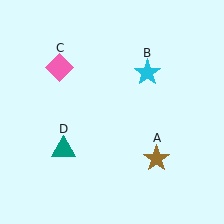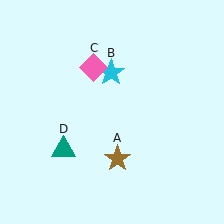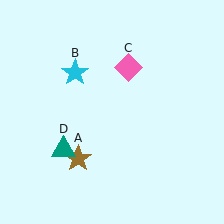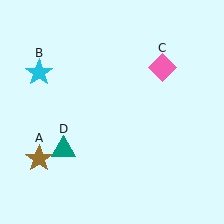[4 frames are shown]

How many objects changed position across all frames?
3 objects changed position: brown star (object A), cyan star (object B), pink diamond (object C).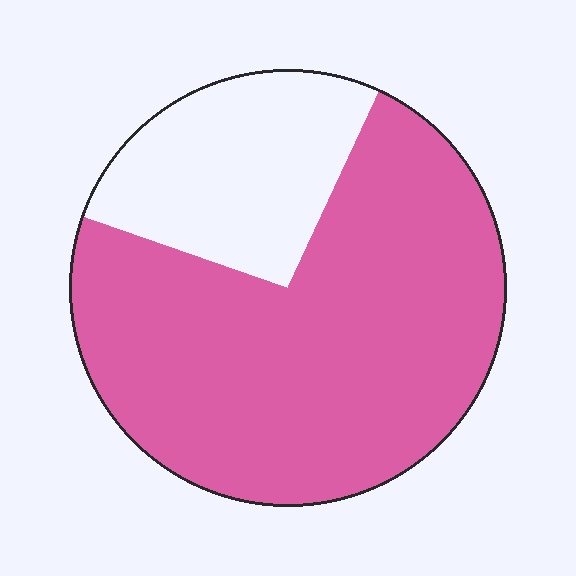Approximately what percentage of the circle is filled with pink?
Approximately 75%.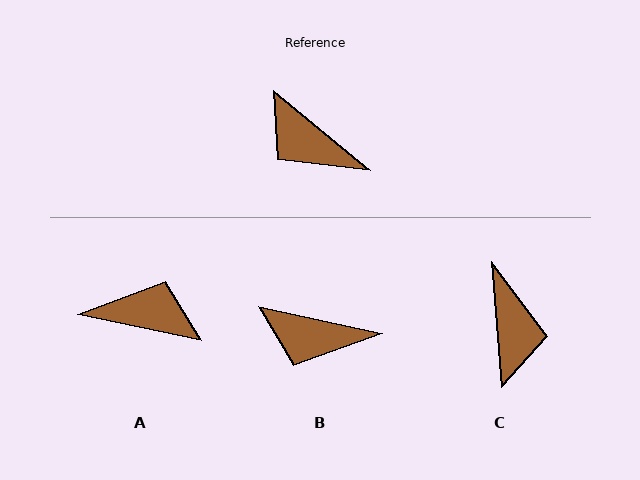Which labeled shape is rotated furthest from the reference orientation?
A, about 152 degrees away.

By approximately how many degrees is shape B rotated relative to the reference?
Approximately 27 degrees counter-clockwise.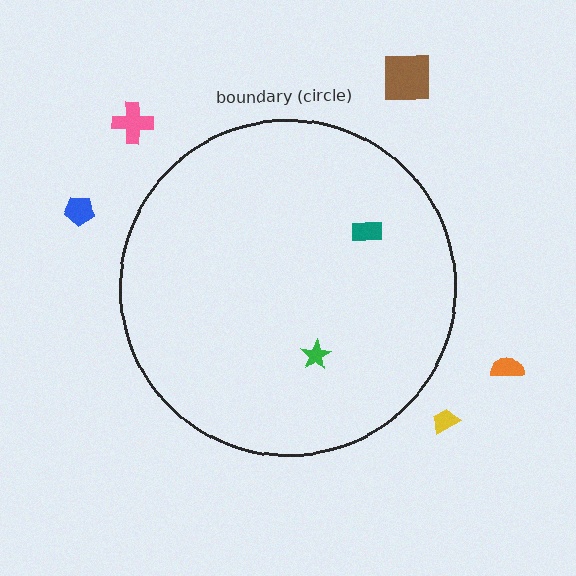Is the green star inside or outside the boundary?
Inside.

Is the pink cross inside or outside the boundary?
Outside.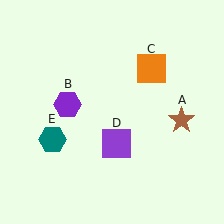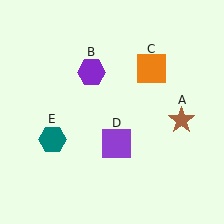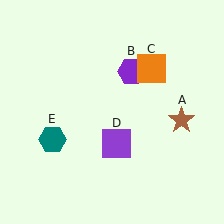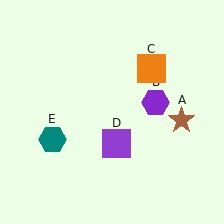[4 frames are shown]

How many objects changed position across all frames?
1 object changed position: purple hexagon (object B).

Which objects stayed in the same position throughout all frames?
Brown star (object A) and orange square (object C) and purple square (object D) and teal hexagon (object E) remained stationary.